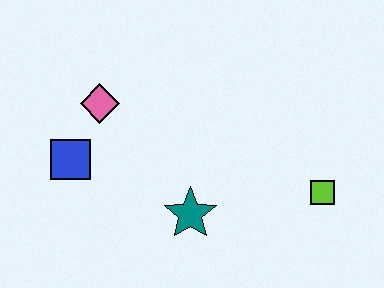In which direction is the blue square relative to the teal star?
The blue square is to the left of the teal star.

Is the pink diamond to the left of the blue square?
No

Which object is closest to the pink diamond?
The blue square is closest to the pink diamond.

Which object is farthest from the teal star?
The pink diamond is farthest from the teal star.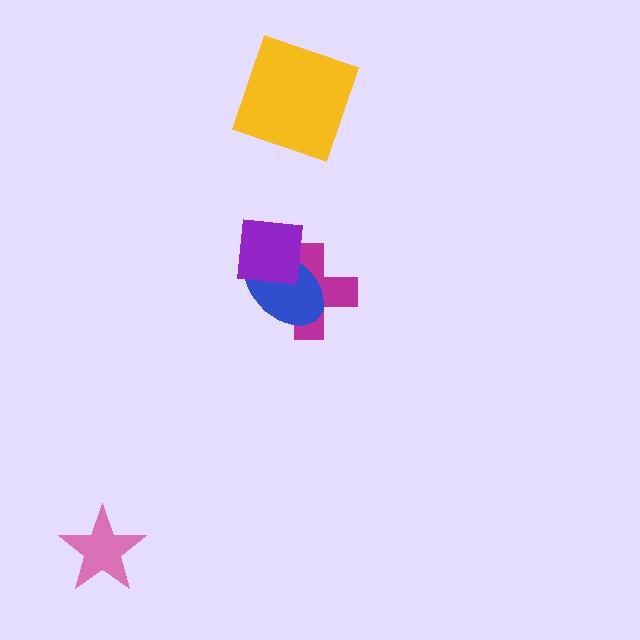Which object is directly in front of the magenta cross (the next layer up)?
The blue ellipse is directly in front of the magenta cross.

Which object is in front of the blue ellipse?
The purple square is in front of the blue ellipse.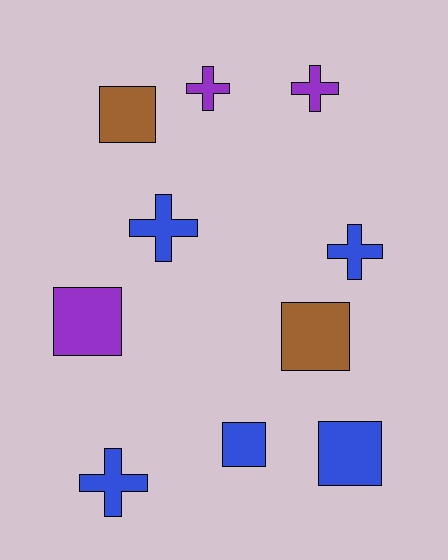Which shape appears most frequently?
Square, with 5 objects.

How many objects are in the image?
There are 10 objects.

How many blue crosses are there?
There are 3 blue crosses.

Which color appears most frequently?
Blue, with 5 objects.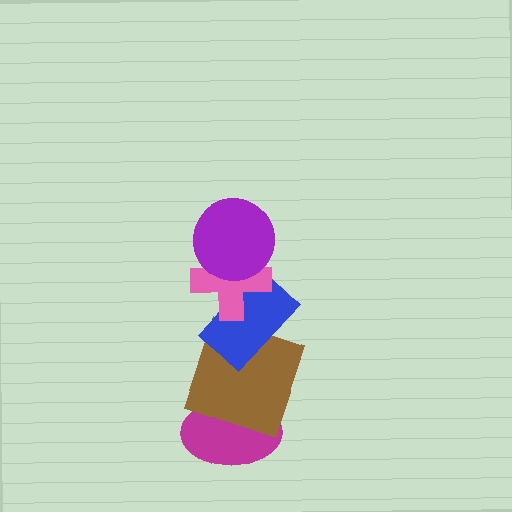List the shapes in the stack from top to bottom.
From top to bottom: the purple circle, the pink cross, the blue rectangle, the brown square, the magenta ellipse.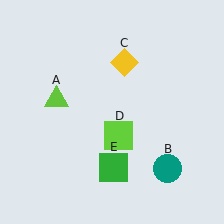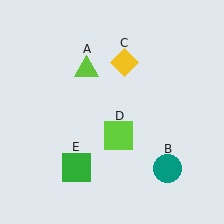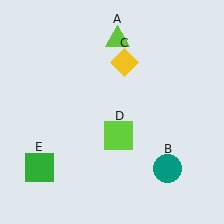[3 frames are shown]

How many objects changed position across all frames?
2 objects changed position: lime triangle (object A), green square (object E).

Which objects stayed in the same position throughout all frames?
Teal circle (object B) and yellow diamond (object C) and lime square (object D) remained stationary.